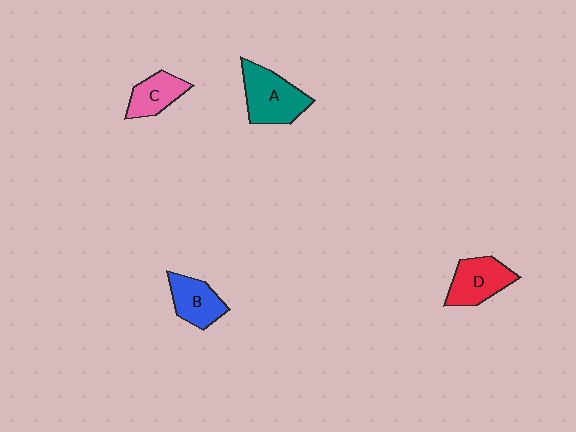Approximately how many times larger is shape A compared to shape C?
Approximately 1.6 times.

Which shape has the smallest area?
Shape C (pink).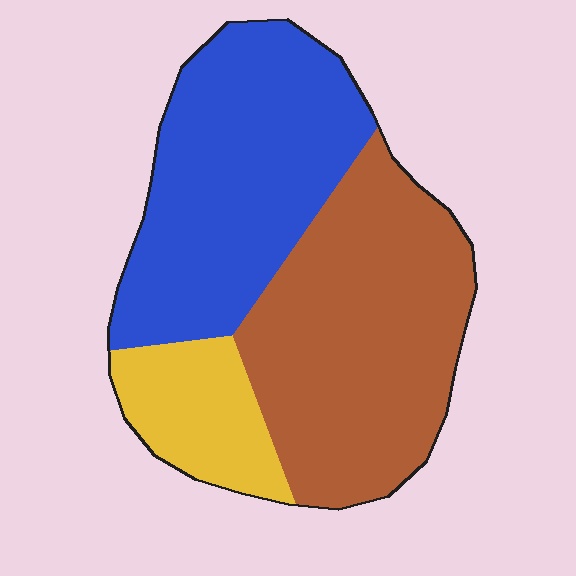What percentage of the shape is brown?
Brown covers about 45% of the shape.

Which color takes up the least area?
Yellow, at roughly 15%.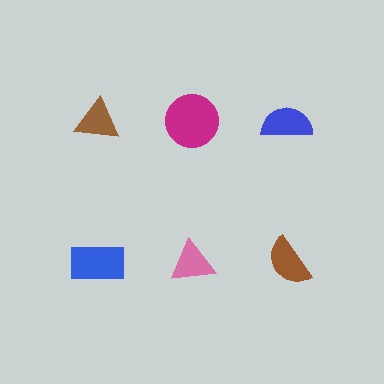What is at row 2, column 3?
A brown semicircle.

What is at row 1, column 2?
A magenta circle.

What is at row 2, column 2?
A pink triangle.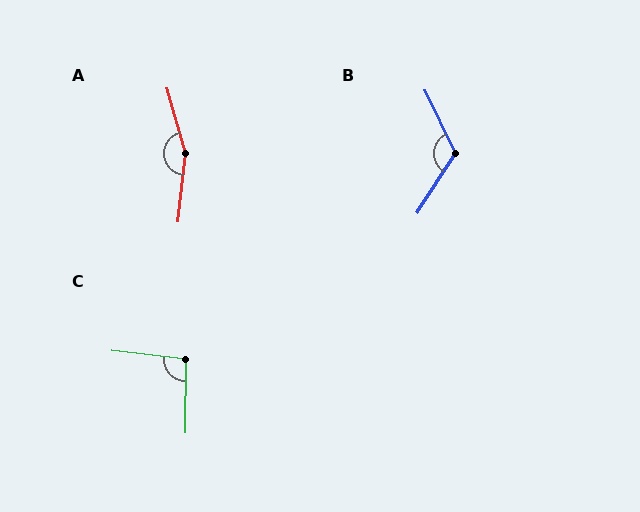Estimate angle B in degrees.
Approximately 121 degrees.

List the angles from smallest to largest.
C (96°), B (121°), A (158°).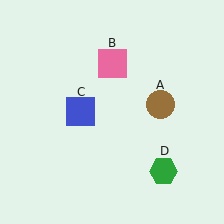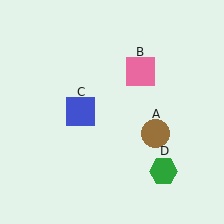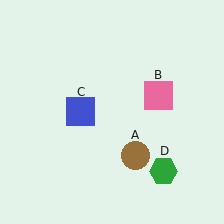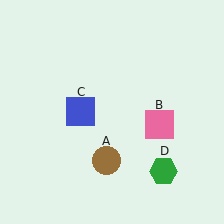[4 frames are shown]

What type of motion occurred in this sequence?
The brown circle (object A), pink square (object B) rotated clockwise around the center of the scene.